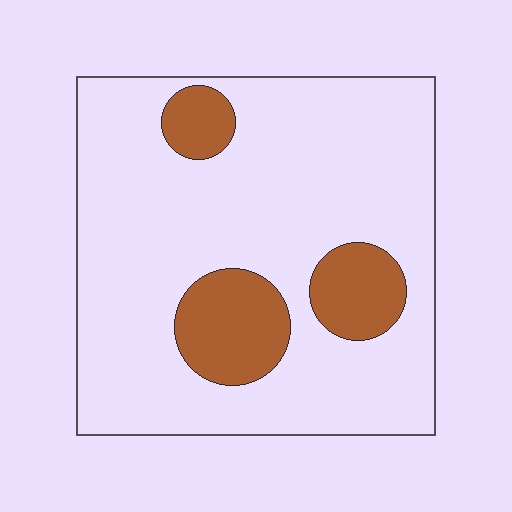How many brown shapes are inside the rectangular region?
3.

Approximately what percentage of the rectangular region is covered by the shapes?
Approximately 20%.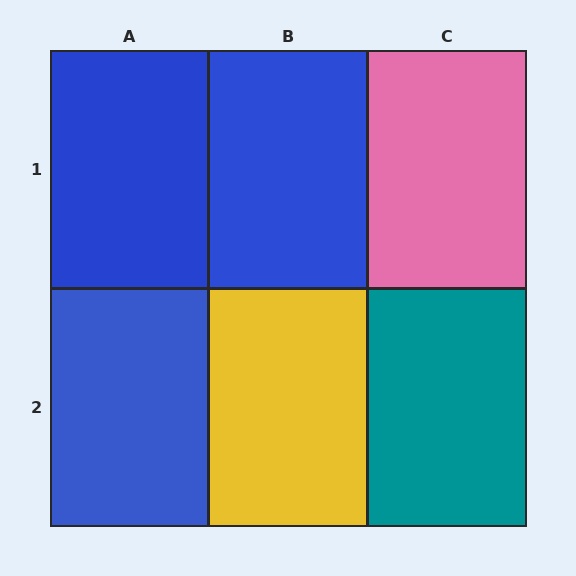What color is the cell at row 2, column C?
Teal.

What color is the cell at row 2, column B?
Yellow.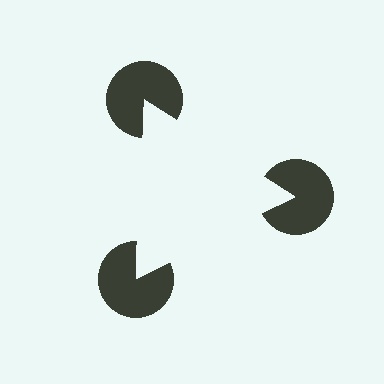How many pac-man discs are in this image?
There are 3 — one at each vertex of the illusory triangle.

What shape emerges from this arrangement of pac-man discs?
An illusory triangle — its edges are inferred from the aligned wedge cuts in the pac-man discs, not physically drawn.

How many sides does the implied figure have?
3 sides.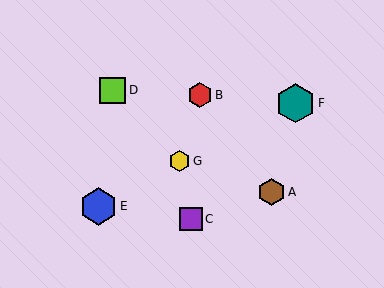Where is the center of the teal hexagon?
The center of the teal hexagon is at (295, 103).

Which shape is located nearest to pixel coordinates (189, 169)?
The yellow hexagon (labeled G) at (179, 161) is nearest to that location.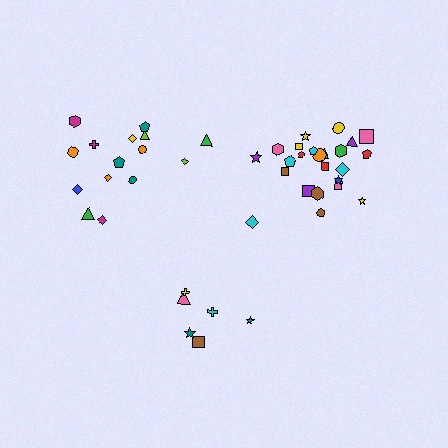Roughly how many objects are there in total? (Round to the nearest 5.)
Roughly 45 objects in total.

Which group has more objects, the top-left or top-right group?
The top-right group.